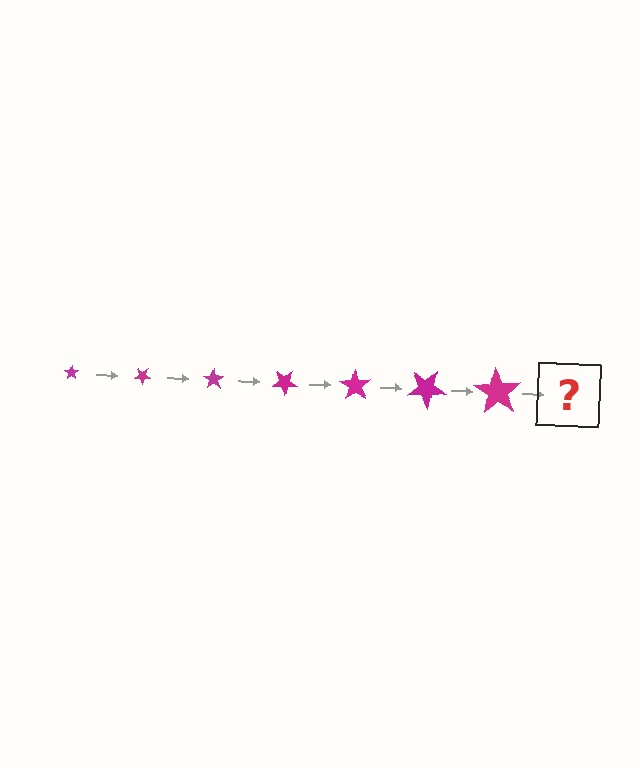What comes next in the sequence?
The next element should be a star, larger than the previous one and rotated 245 degrees from the start.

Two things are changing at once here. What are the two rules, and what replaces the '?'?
The two rules are that the star grows larger each step and it rotates 35 degrees each step. The '?' should be a star, larger than the previous one and rotated 245 degrees from the start.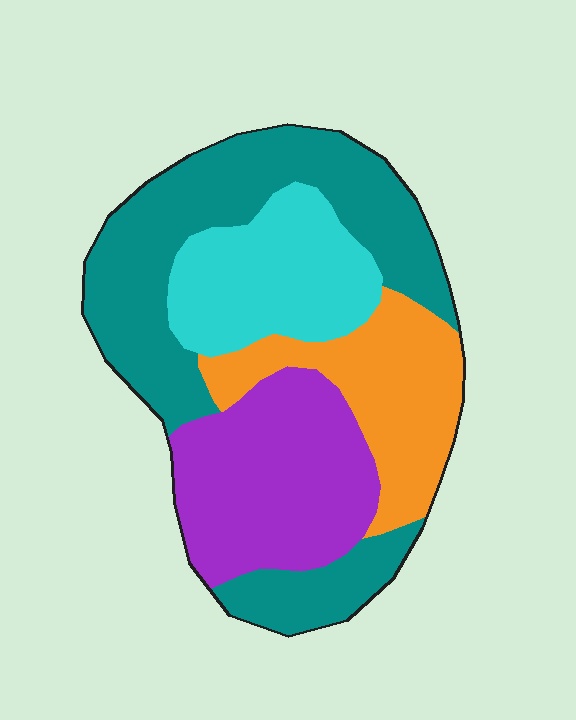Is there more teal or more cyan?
Teal.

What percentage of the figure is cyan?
Cyan takes up less than a quarter of the figure.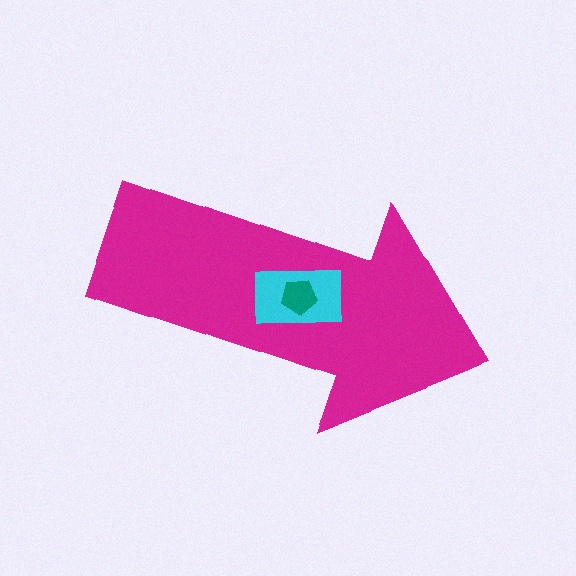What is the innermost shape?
The teal pentagon.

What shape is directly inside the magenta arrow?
The cyan rectangle.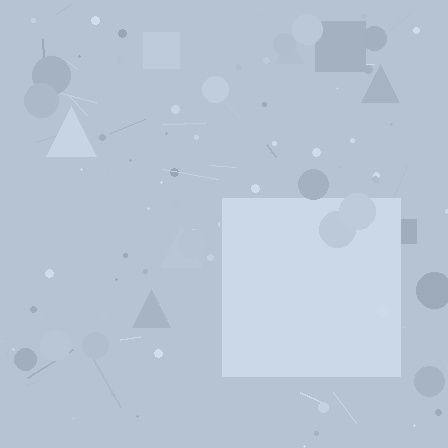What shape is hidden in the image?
A square is hidden in the image.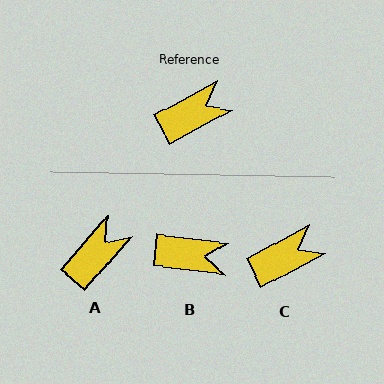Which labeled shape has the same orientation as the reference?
C.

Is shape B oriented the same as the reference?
No, it is off by about 35 degrees.